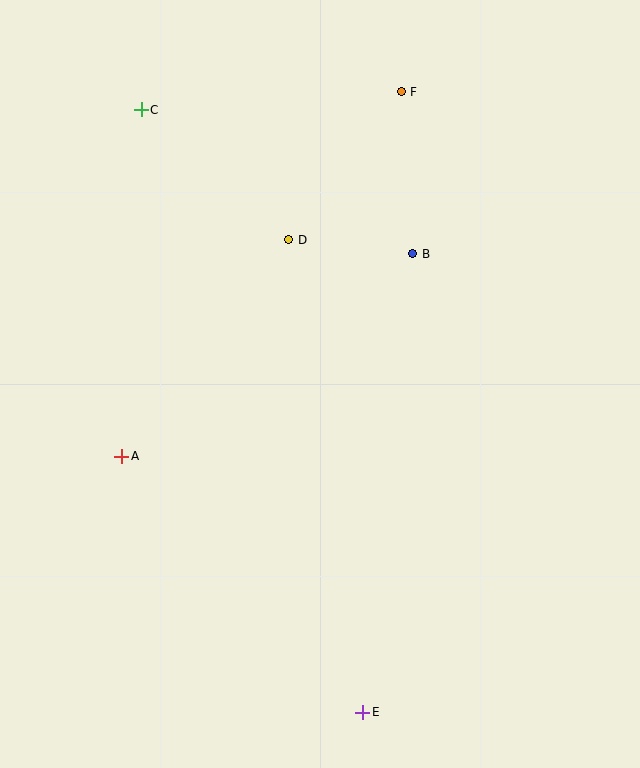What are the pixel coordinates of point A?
Point A is at (122, 456).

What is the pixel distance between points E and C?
The distance between E and C is 642 pixels.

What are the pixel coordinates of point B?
Point B is at (413, 254).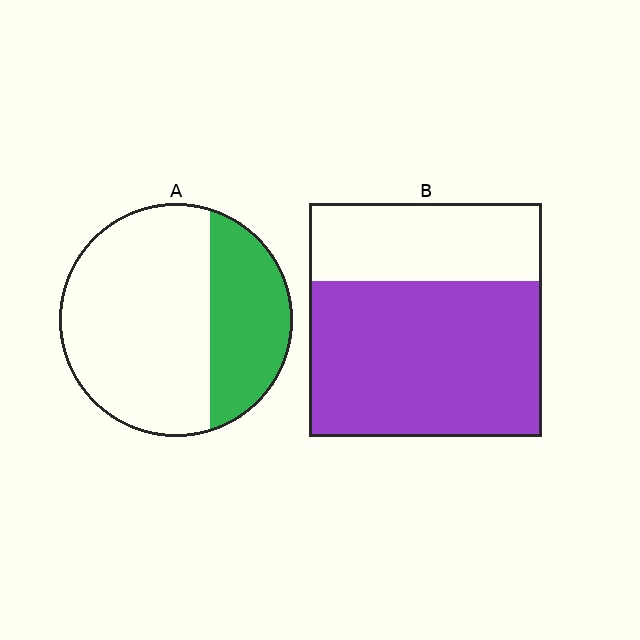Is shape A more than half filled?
No.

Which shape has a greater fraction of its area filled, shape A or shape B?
Shape B.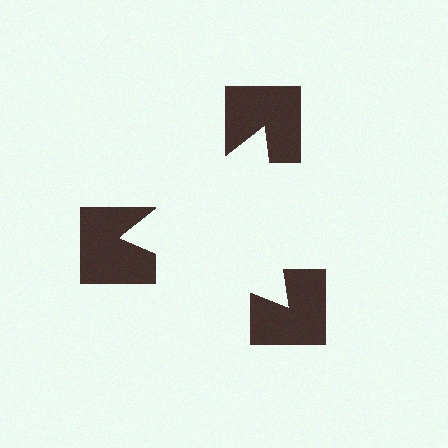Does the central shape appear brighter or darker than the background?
It typically appears slightly brighter than the background, even though no actual brightness change is drawn.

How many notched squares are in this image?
There are 3 — one at each vertex of the illusory triangle.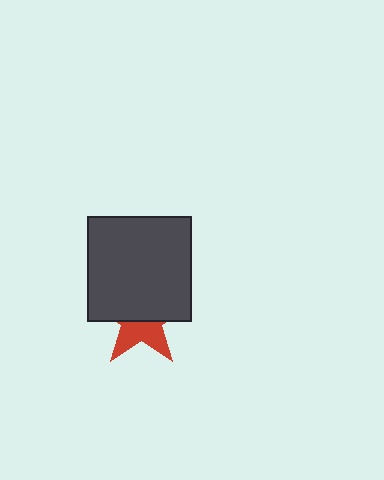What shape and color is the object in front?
The object in front is a dark gray square.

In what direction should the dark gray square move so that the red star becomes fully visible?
The dark gray square should move up. That is the shortest direction to clear the overlap and leave the red star fully visible.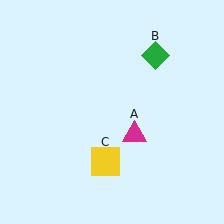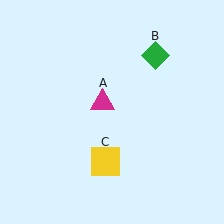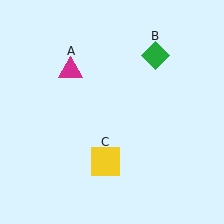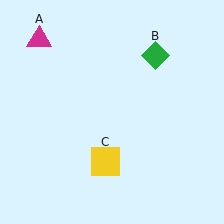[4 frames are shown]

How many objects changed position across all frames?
1 object changed position: magenta triangle (object A).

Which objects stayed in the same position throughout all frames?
Green diamond (object B) and yellow square (object C) remained stationary.